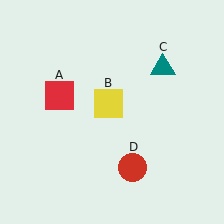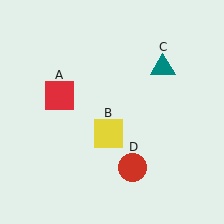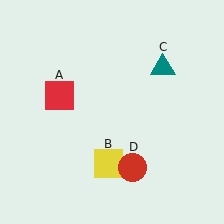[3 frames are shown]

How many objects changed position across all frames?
1 object changed position: yellow square (object B).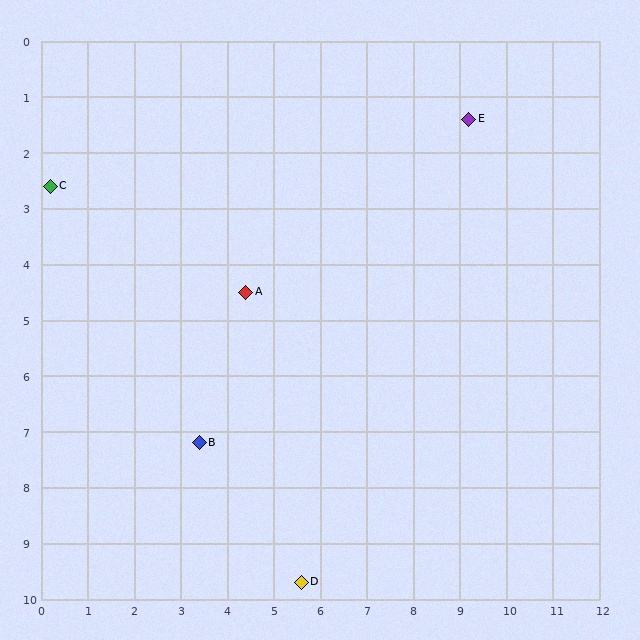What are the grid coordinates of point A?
Point A is at approximately (4.4, 4.5).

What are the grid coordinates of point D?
Point D is at approximately (5.6, 9.7).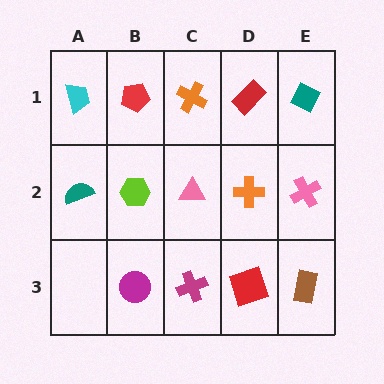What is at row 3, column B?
A magenta circle.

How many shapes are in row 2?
5 shapes.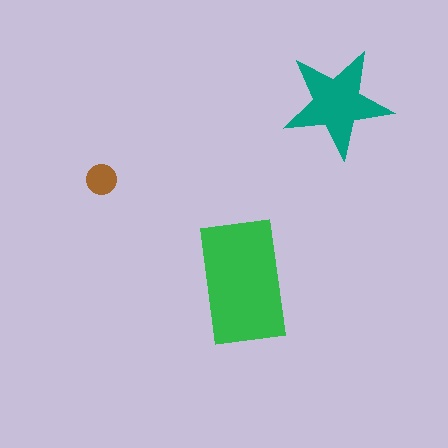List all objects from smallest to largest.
The brown circle, the teal star, the green rectangle.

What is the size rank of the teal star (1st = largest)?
2nd.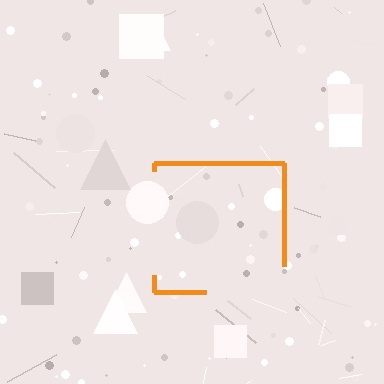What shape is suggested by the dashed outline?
The dashed outline suggests a square.